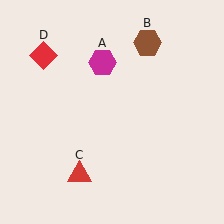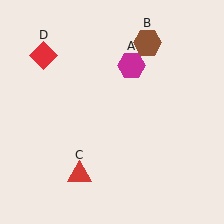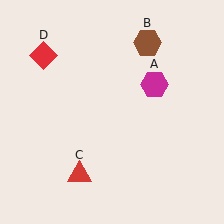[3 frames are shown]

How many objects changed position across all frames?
1 object changed position: magenta hexagon (object A).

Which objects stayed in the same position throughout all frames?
Brown hexagon (object B) and red triangle (object C) and red diamond (object D) remained stationary.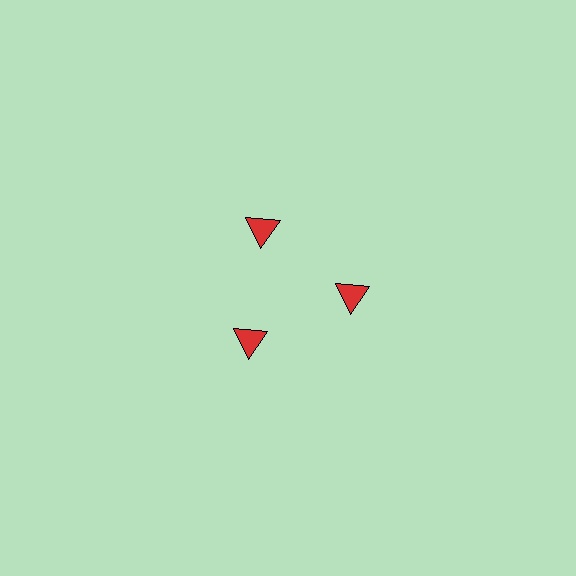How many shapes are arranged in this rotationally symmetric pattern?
There are 3 shapes, arranged in 3 groups of 1.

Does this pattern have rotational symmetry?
Yes, this pattern has 3-fold rotational symmetry. It looks the same after rotating 120 degrees around the center.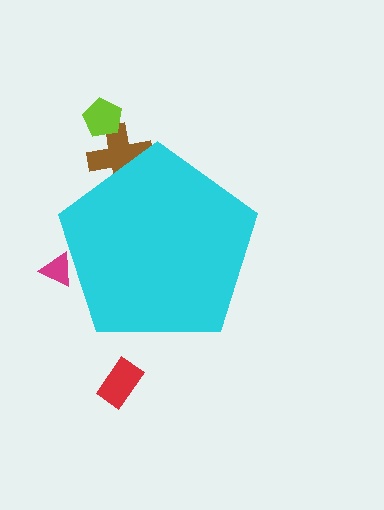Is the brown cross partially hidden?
Yes, the brown cross is partially hidden behind the cyan pentagon.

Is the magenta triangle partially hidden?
Yes, the magenta triangle is partially hidden behind the cyan pentagon.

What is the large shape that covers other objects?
A cyan pentagon.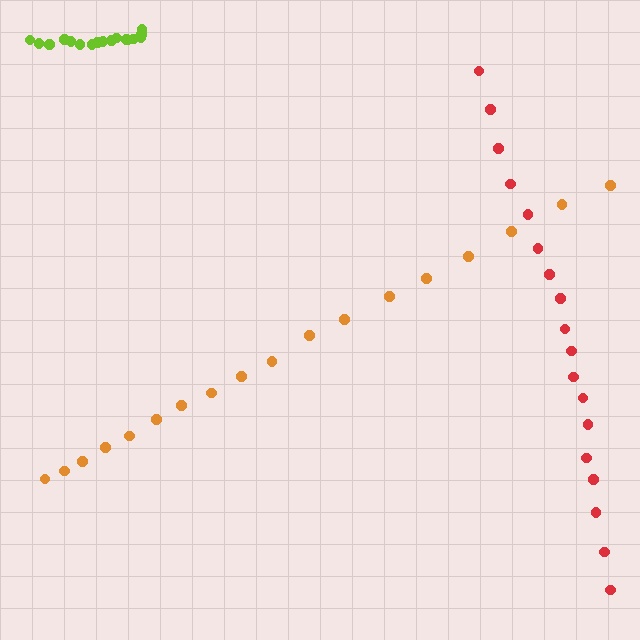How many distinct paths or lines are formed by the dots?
There are 3 distinct paths.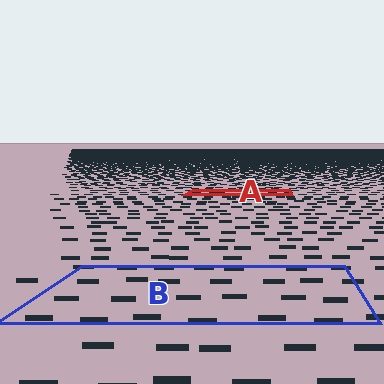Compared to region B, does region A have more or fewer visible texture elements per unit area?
Region A has more texture elements per unit area — they are packed more densely because it is farther away.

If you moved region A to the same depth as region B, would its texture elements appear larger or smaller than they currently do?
They would appear larger. At a closer depth, the same texture elements are projected at a bigger on-screen size.